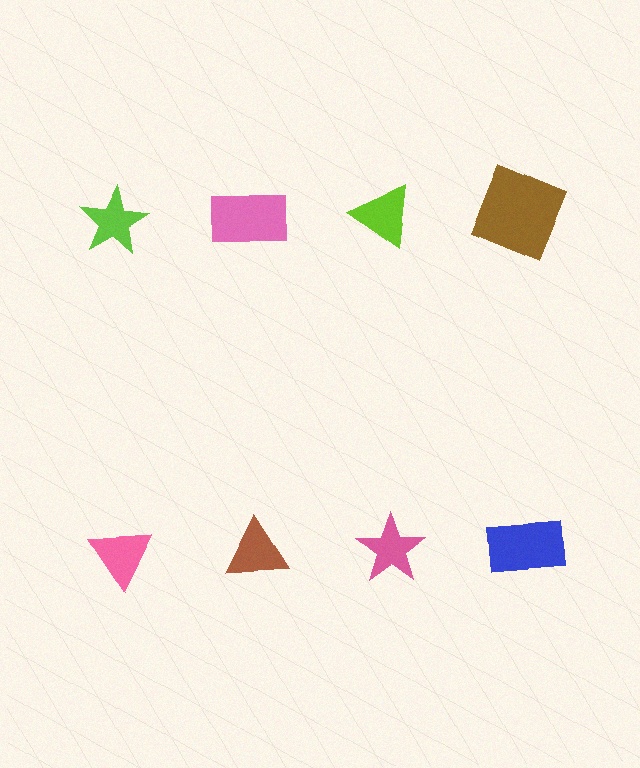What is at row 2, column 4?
A blue rectangle.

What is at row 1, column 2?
A pink rectangle.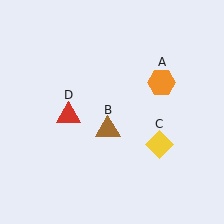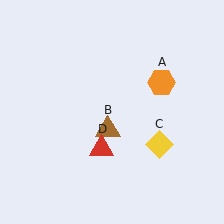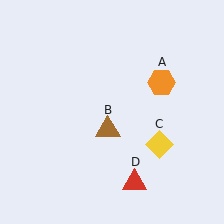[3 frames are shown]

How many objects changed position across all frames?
1 object changed position: red triangle (object D).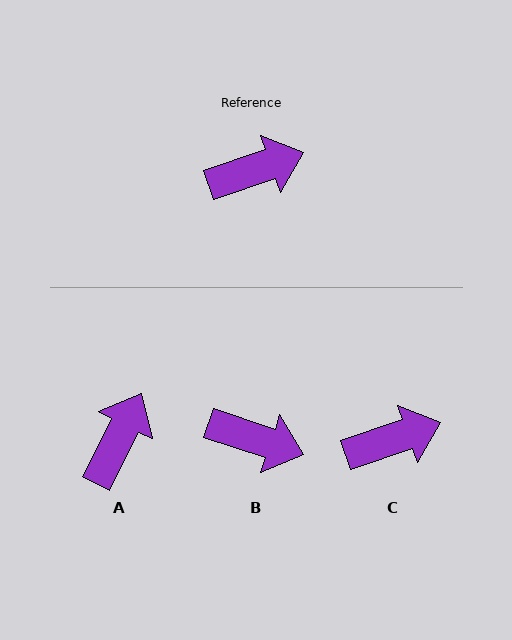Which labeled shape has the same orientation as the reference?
C.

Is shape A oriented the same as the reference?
No, it is off by about 44 degrees.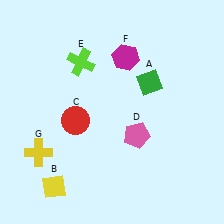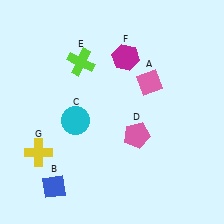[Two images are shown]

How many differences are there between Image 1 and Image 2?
There are 3 differences between the two images.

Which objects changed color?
A changed from green to pink. B changed from yellow to blue. C changed from red to cyan.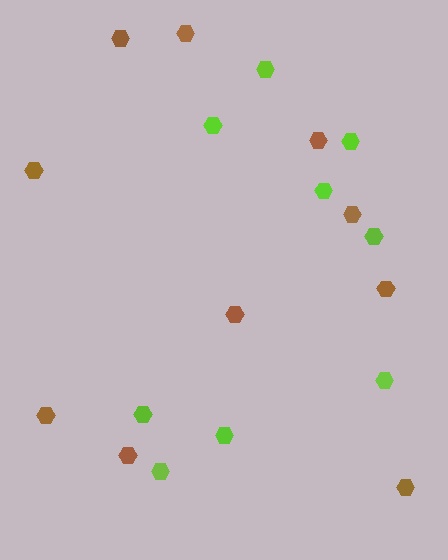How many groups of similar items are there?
There are 2 groups: one group of brown hexagons (10) and one group of lime hexagons (9).